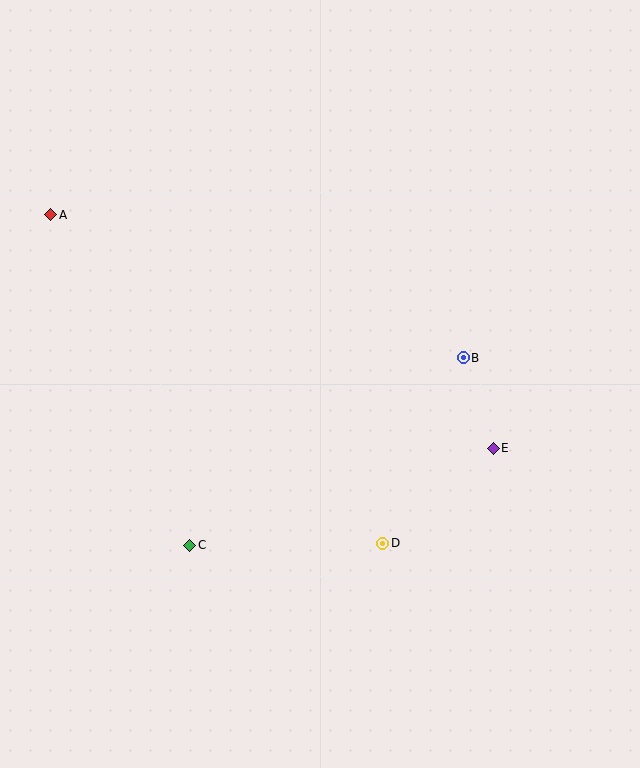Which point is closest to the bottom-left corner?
Point C is closest to the bottom-left corner.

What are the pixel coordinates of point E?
Point E is at (493, 448).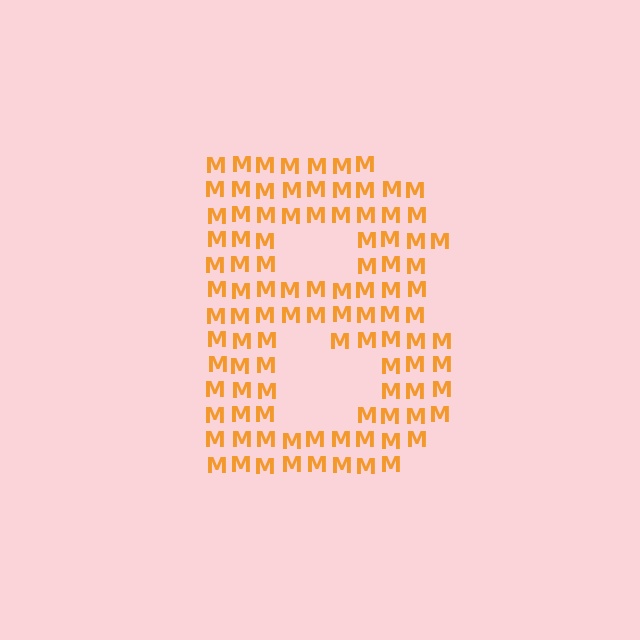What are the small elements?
The small elements are letter M's.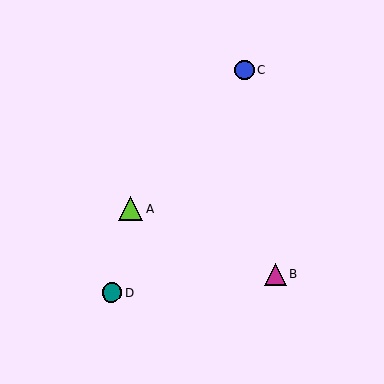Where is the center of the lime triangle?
The center of the lime triangle is at (130, 209).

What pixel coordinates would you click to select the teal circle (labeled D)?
Click at (112, 293) to select the teal circle D.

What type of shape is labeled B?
Shape B is a magenta triangle.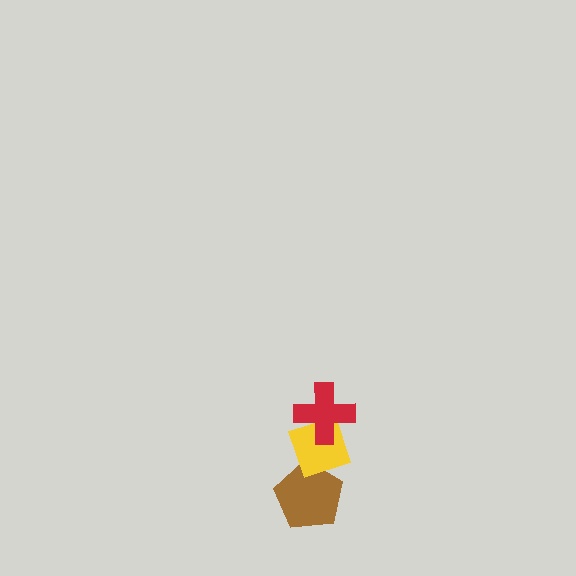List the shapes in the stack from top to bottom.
From top to bottom: the red cross, the yellow diamond, the brown pentagon.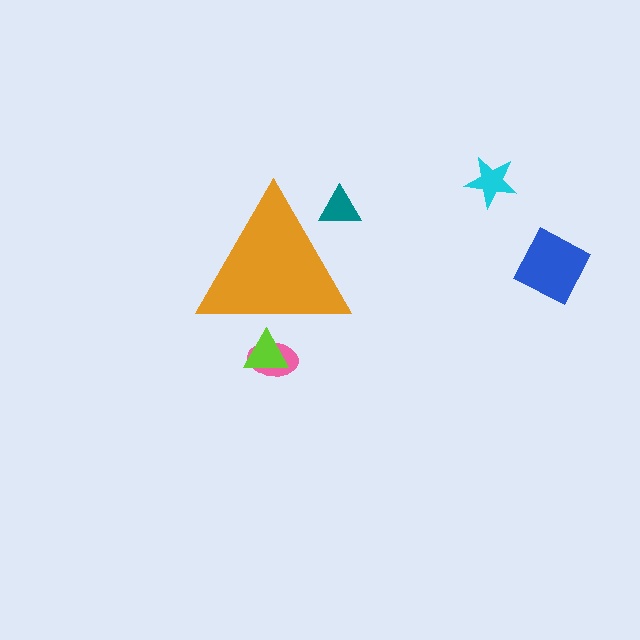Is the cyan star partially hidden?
No, the cyan star is fully visible.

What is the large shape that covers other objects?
An orange triangle.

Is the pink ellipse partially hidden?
Yes, the pink ellipse is partially hidden behind the orange triangle.